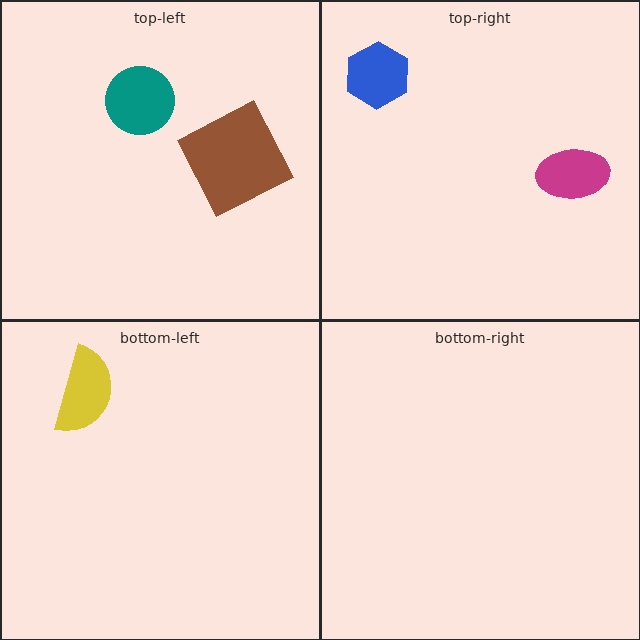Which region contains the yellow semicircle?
The bottom-left region.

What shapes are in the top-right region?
The blue hexagon, the magenta ellipse.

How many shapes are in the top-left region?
2.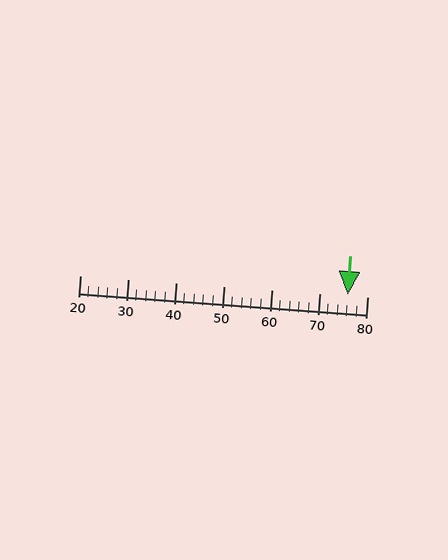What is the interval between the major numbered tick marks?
The major tick marks are spaced 10 units apart.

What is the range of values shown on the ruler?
The ruler shows values from 20 to 80.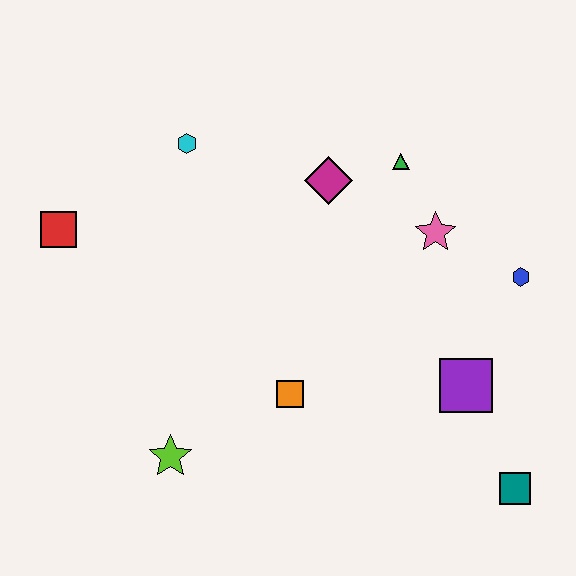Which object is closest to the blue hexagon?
The pink star is closest to the blue hexagon.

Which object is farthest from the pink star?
The red square is farthest from the pink star.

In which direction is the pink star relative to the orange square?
The pink star is above the orange square.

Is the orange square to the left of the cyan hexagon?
No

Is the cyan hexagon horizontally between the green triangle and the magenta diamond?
No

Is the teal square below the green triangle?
Yes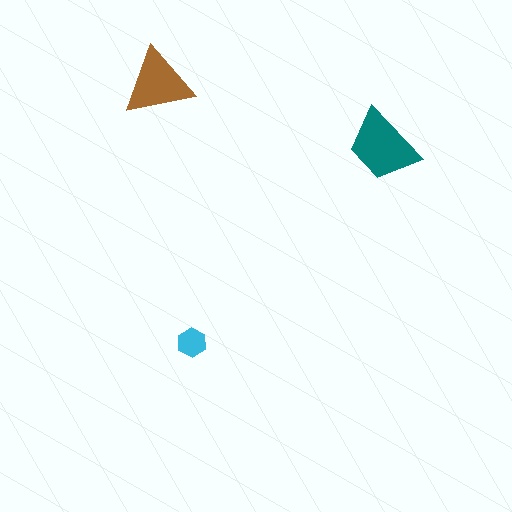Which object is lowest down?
The cyan hexagon is bottommost.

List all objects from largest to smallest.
The teal trapezoid, the brown triangle, the cyan hexagon.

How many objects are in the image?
There are 3 objects in the image.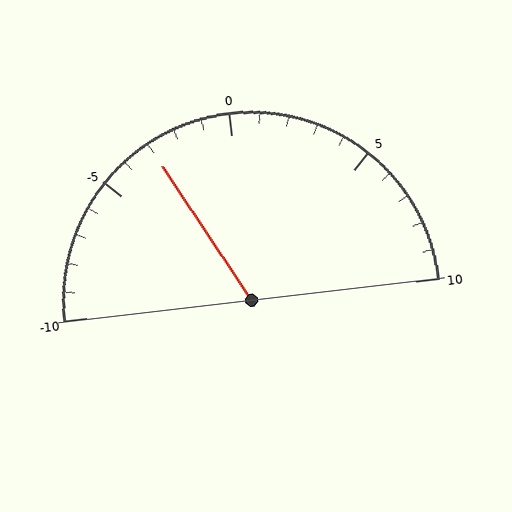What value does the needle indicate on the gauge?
The needle indicates approximately -3.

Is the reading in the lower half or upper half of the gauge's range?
The reading is in the lower half of the range (-10 to 10).